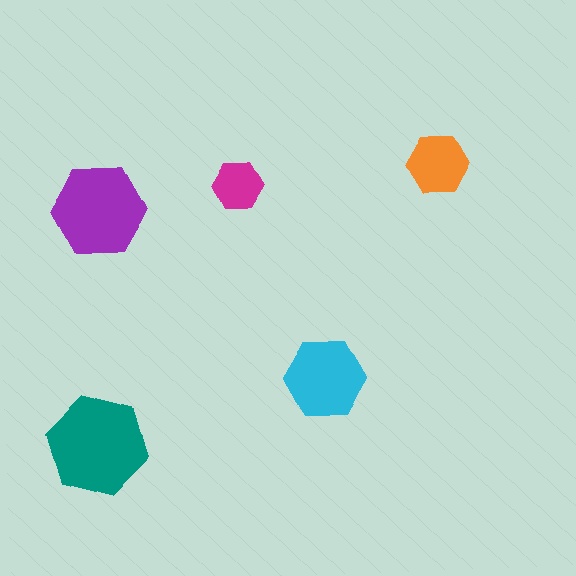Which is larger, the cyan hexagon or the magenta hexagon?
The cyan one.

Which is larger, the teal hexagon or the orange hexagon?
The teal one.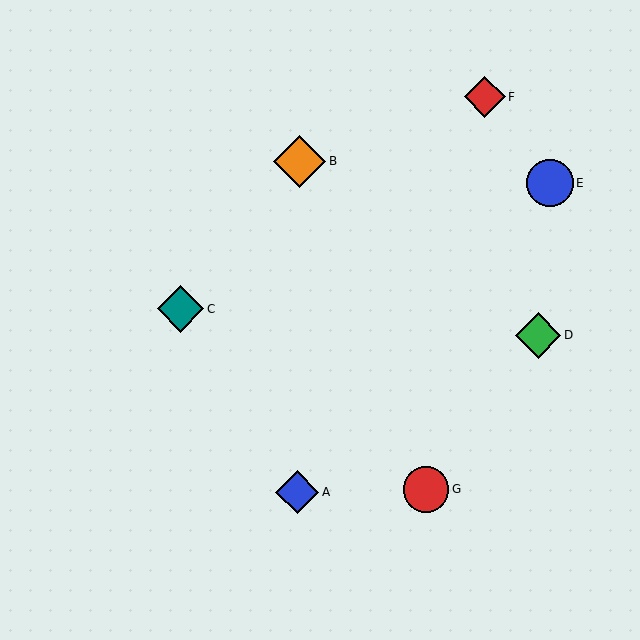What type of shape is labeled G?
Shape G is a red circle.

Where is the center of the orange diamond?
The center of the orange diamond is at (300, 161).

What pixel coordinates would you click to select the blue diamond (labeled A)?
Click at (297, 492) to select the blue diamond A.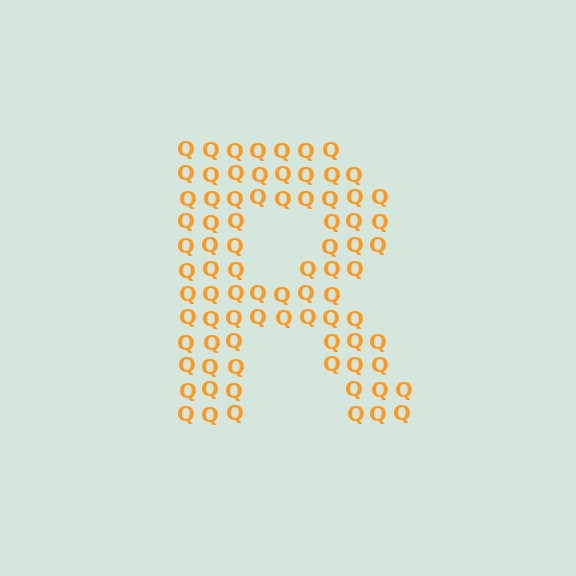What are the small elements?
The small elements are letter Q's.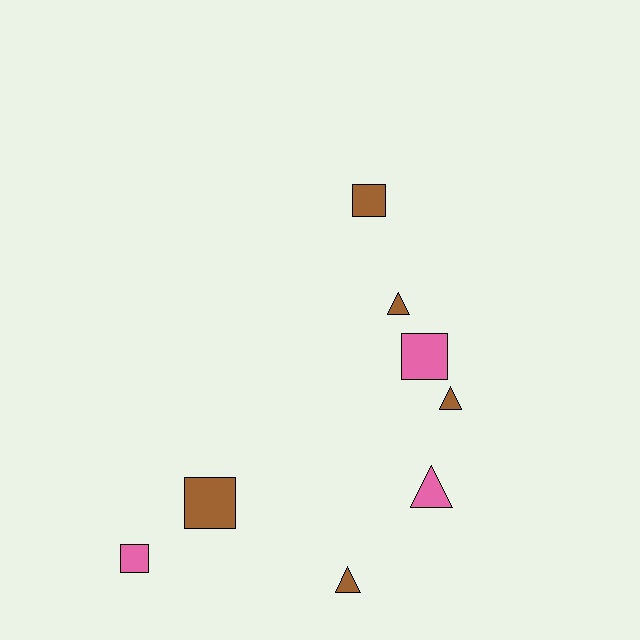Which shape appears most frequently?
Triangle, with 4 objects.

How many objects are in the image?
There are 8 objects.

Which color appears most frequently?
Brown, with 5 objects.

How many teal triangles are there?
There are no teal triangles.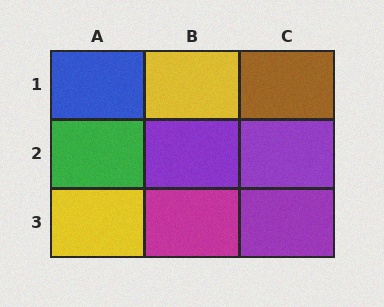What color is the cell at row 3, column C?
Purple.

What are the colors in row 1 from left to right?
Blue, yellow, brown.